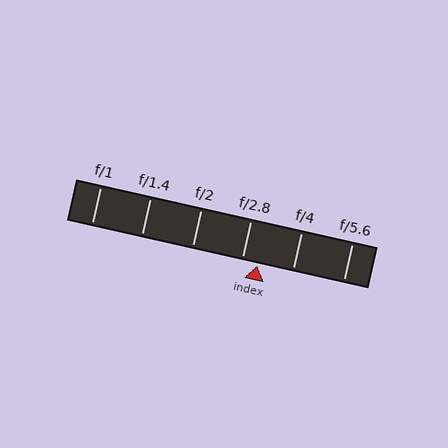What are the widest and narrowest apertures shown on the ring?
The widest aperture shown is f/1 and the narrowest is f/5.6.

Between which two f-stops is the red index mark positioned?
The index mark is between f/2.8 and f/4.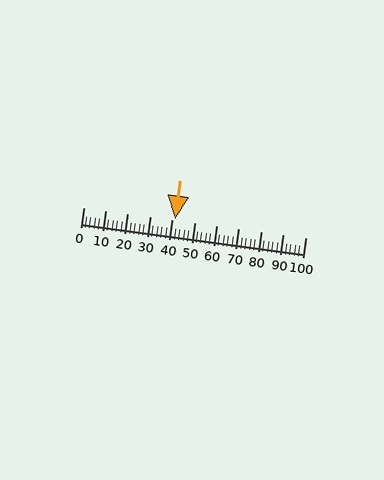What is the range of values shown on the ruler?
The ruler shows values from 0 to 100.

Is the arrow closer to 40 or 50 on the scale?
The arrow is closer to 40.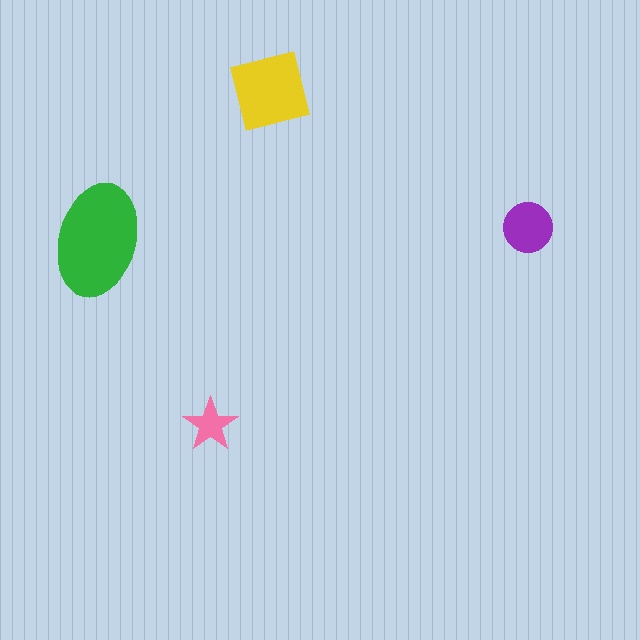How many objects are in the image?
There are 4 objects in the image.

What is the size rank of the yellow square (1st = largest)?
2nd.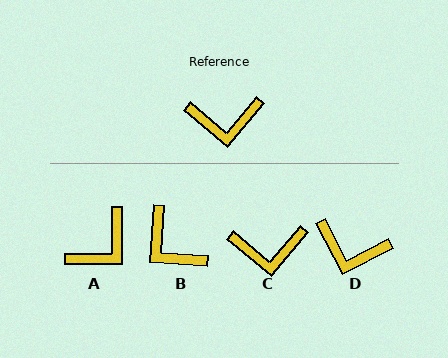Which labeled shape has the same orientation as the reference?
C.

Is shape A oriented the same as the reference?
No, it is off by about 40 degrees.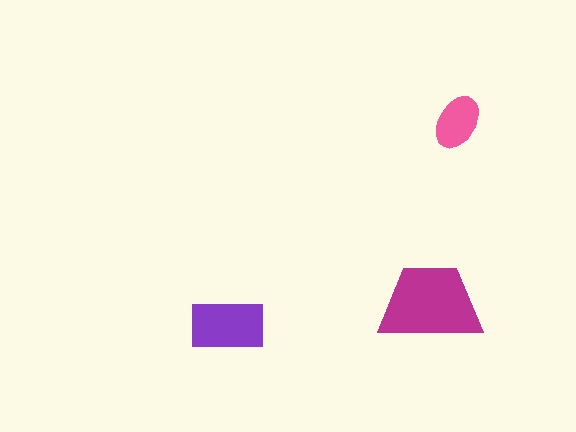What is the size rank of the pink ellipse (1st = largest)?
3rd.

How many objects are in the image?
There are 3 objects in the image.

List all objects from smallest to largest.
The pink ellipse, the purple rectangle, the magenta trapezoid.